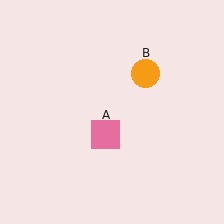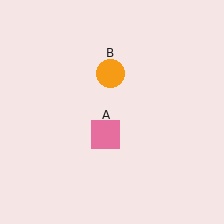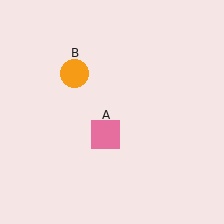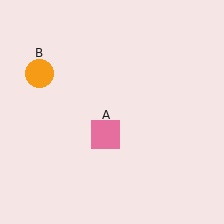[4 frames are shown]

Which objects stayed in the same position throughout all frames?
Pink square (object A) remained stationary.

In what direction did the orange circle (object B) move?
The orange circle (object B) moved left.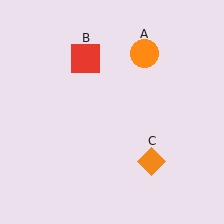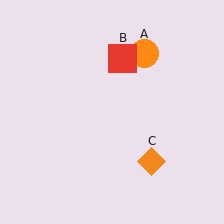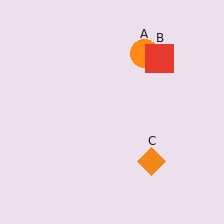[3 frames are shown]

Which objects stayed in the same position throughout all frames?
Orange circle (object A) and orange diamond (object C) remained stationary.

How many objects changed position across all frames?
1 object changed position: red square (object B).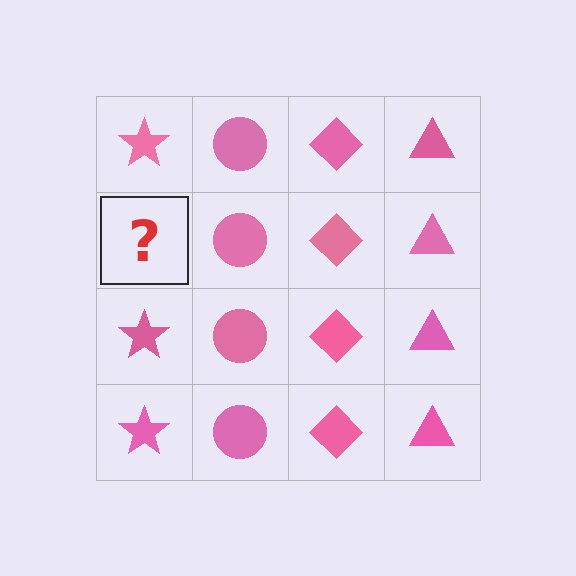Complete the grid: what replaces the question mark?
The question mark should be replaced with a pink star.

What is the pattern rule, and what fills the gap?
The rule is that each column has a consistent shape. The gap should be filled with a pink star.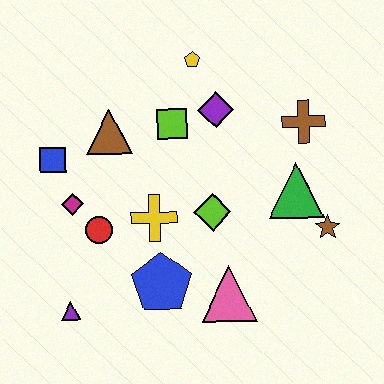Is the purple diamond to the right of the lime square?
Yes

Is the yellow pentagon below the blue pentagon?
No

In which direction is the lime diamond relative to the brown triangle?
The lime diamond is to the right of the brown triangle.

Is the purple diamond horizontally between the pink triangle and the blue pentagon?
Yes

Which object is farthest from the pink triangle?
The yellow pentagon is farthest from the pink triangle.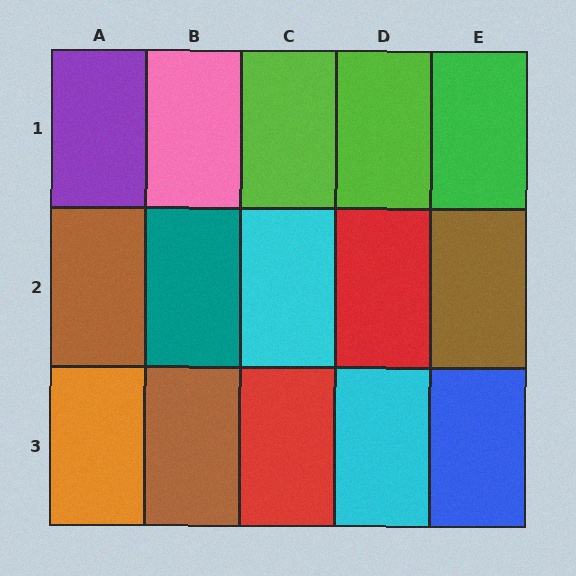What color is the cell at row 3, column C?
Red.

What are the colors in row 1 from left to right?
Purple, pink, lime, lime, green.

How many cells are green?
1 cell is green.